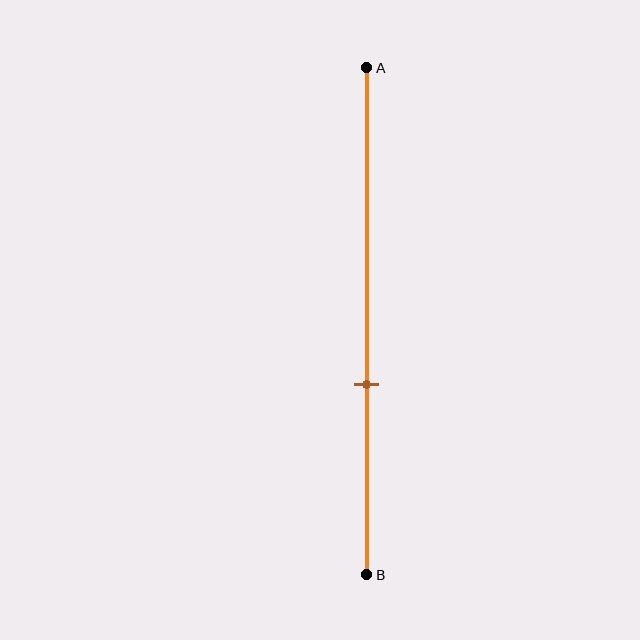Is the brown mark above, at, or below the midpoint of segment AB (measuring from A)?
The brown mark is below the midpoint of segment AB.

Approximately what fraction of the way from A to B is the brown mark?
The brown mark is approximately 60% of the way from A to B.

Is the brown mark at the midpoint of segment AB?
No, the mark is at about 60% from A, not at the 50% midpoint.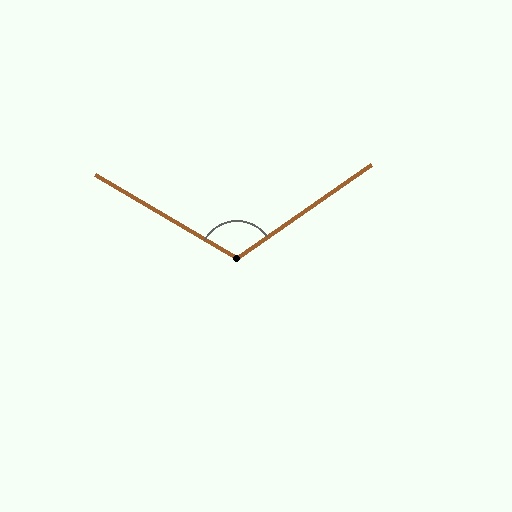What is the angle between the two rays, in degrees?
Approximately 114 degrees.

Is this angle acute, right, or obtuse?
It is obtuse.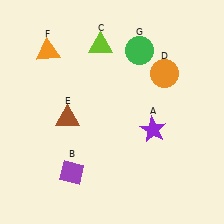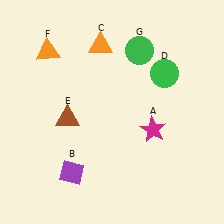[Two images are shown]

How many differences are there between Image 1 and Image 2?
There are 3 differences between the two images.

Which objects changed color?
A changed from purple to magenta. C changed from lime to orange. D changed from orange to green.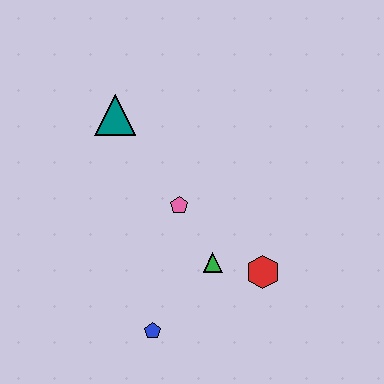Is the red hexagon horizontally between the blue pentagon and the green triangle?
No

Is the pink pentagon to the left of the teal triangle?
No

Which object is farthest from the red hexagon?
The teal triangle is farthest from the red hexagon.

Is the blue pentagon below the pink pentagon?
Yes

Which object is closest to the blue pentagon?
The green triangle is closest to the blue pentagon.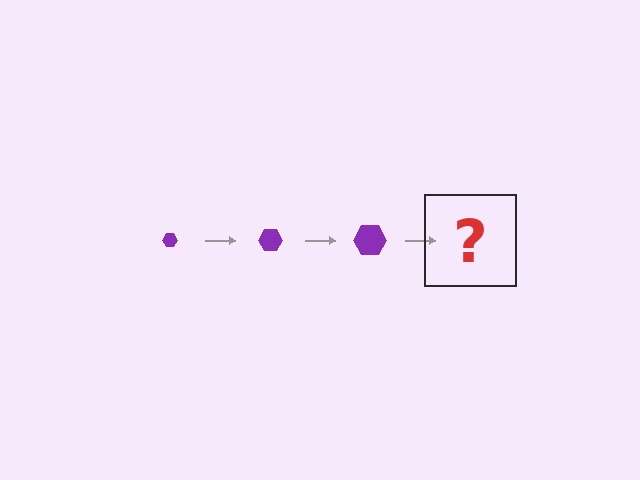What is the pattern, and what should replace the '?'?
The pattern is that the hexagon gets progressively larger each step. The '?' should be a purple hexagon, larger than the previous one.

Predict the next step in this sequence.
The next step is a purple hexagon, larger than the previous one.